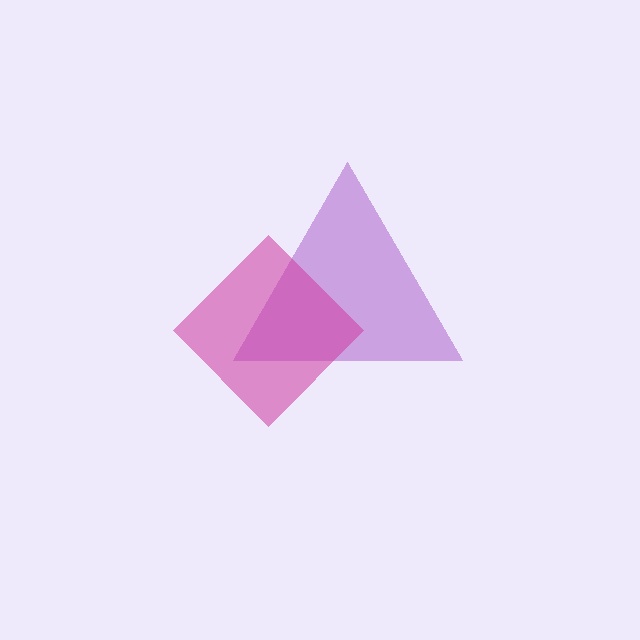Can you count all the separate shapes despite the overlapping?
Yes, there are 2 separate shapes.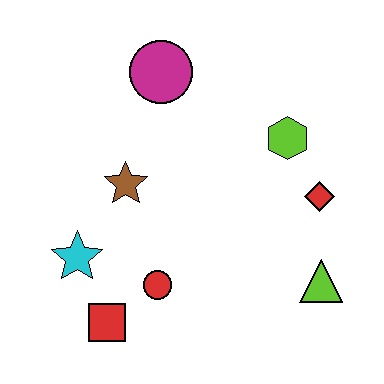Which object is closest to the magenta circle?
The brown star is closest to the magenta circle.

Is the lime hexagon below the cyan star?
No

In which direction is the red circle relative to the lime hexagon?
The red circle is below the lime hexagon.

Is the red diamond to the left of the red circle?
No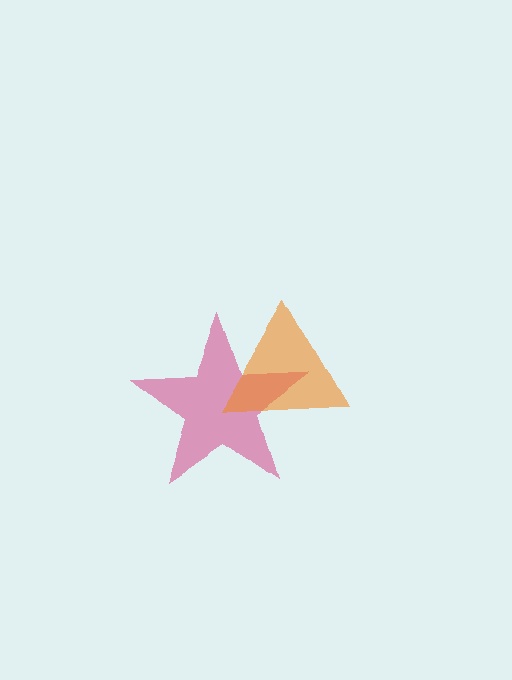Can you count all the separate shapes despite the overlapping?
Yes, there are 2 separate shapes.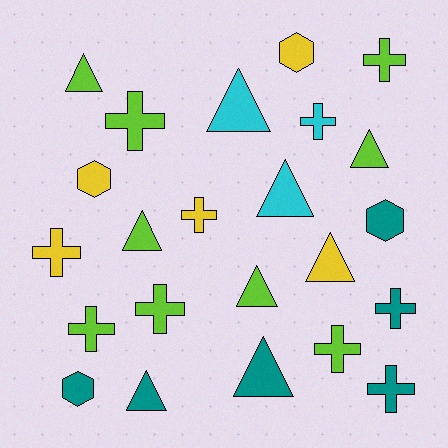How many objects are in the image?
There are 23 objects.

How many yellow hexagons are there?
There are 2 yellow hexagons.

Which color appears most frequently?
Lime, with 9 objects.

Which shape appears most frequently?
Cross, with 10 objects.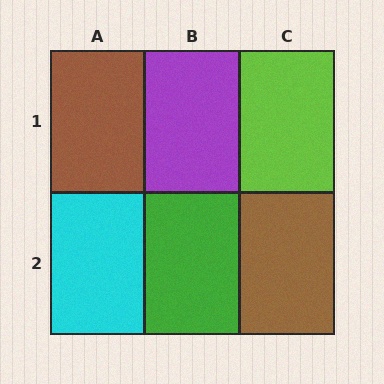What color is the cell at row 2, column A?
Cyan.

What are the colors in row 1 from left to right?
Brown, purple, lime.